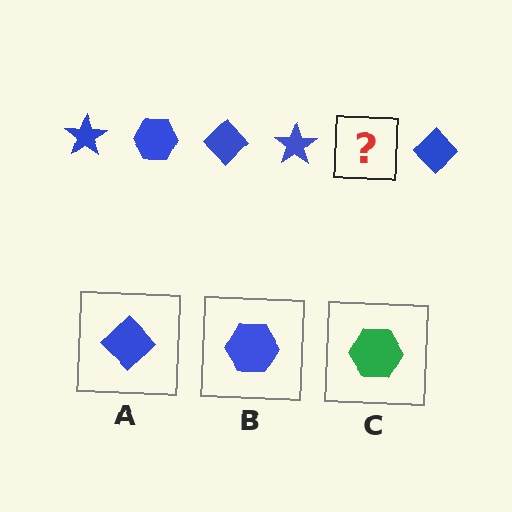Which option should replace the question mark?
Option B.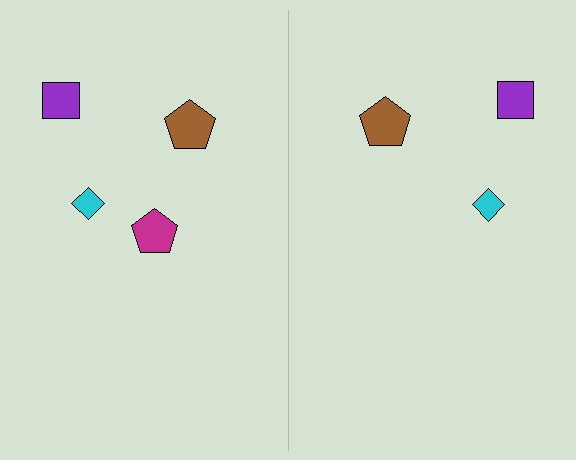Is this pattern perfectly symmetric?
No, the pattern is not perfectly symmetric. A magenta pentagon is missing from the right side.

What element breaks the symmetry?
A magenta pentagon is missing from the right side.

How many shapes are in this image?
There are 7 shapes in this image.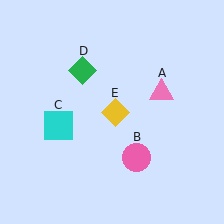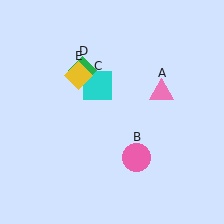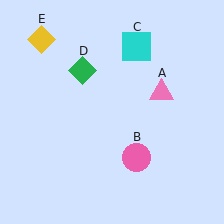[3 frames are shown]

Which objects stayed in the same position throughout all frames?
Pink triangle (object A) and pink circle (object B) and green diamond (object D) remained stationary.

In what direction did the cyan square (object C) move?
The cyan square (object C) moved up and to the right.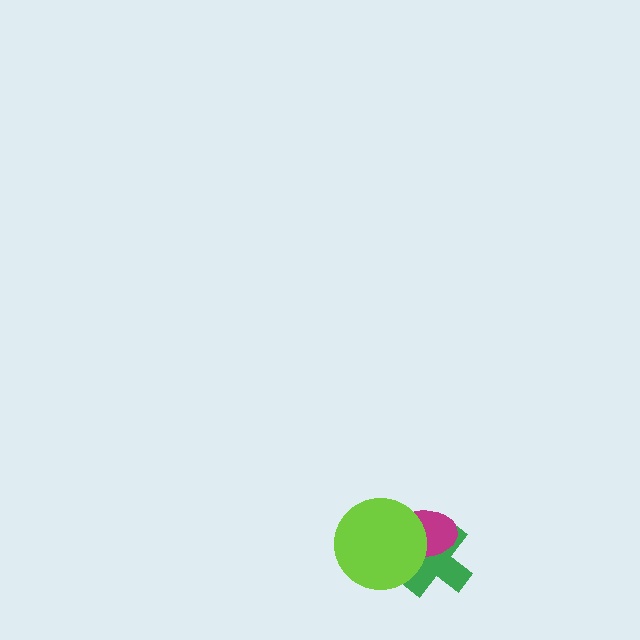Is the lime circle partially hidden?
No, no other shape covers it.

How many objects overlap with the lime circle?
2 objects overlap with the lime circle.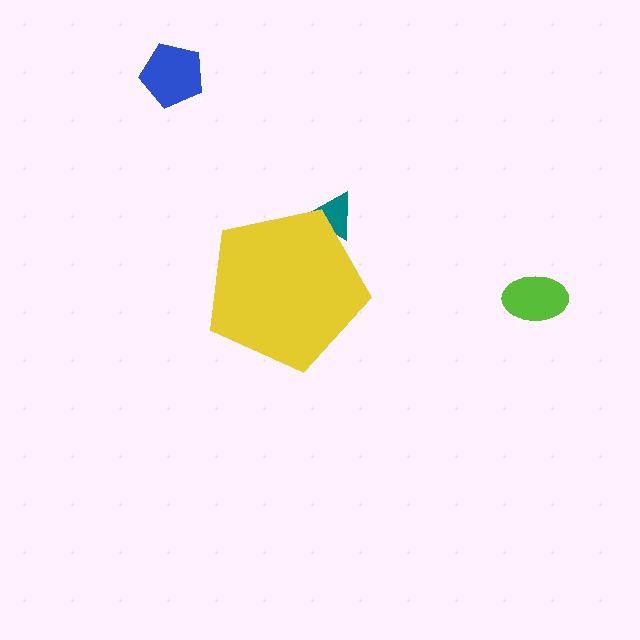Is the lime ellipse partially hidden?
No, the lime ellipse is fully visible.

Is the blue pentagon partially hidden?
No, the blue pentagon is fully visible.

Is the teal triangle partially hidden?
Yes, the teal triangle is partially hidden behind the yellow pentagon.